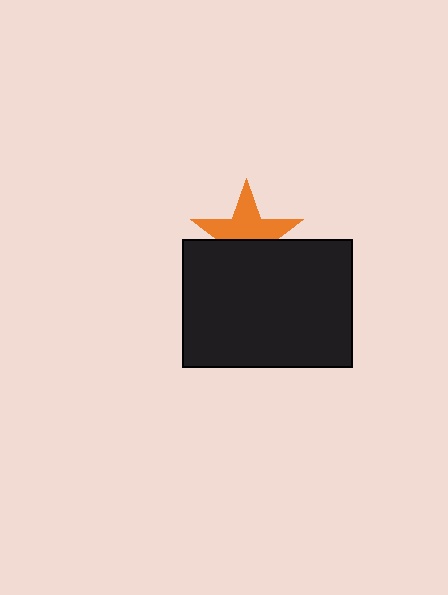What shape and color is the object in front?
The object in front is a black rectangle.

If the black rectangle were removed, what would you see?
You would see the complete orange star.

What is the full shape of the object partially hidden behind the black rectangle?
The partially hidden object is an orange star.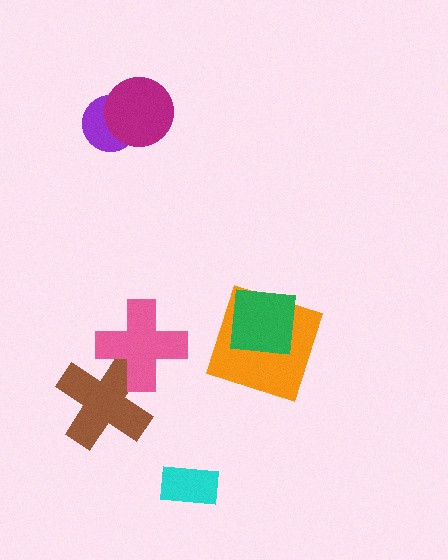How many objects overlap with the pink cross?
1 object overlaps with the pink cross.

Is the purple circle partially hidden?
Yes, it is partially covered by another shape.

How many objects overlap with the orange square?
1 object overlaps with the orange square.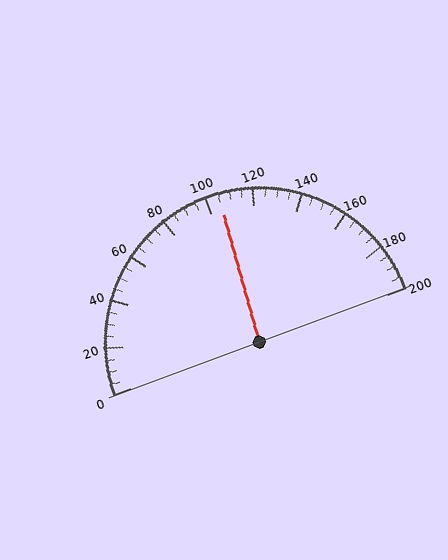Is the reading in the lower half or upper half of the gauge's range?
The reading is in the upper half of the range (0 to 200).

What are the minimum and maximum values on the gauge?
The gauge ranges from 0 to 200.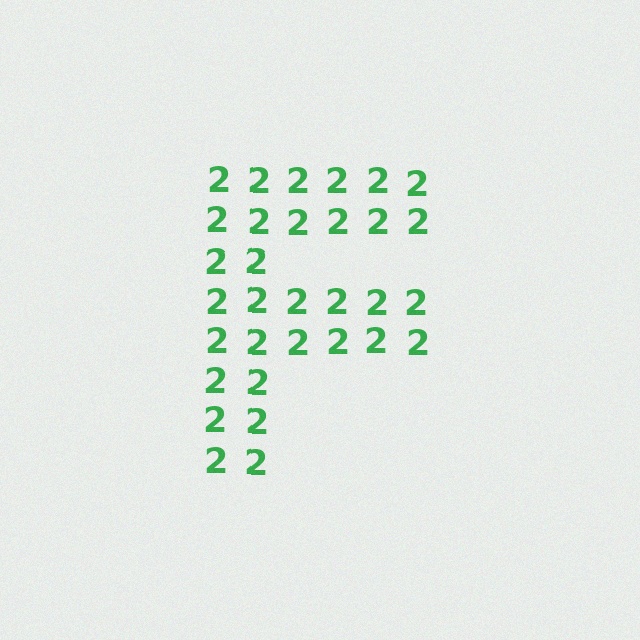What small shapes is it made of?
It is made of small digit 2's.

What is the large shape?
The large shape is the letter F.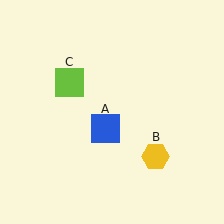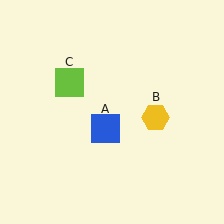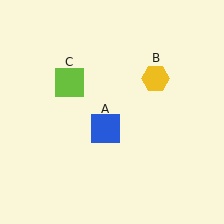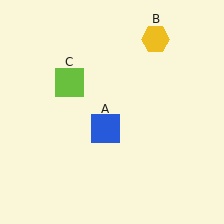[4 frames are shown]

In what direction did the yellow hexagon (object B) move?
The yellow hexagon (object B) moved up.